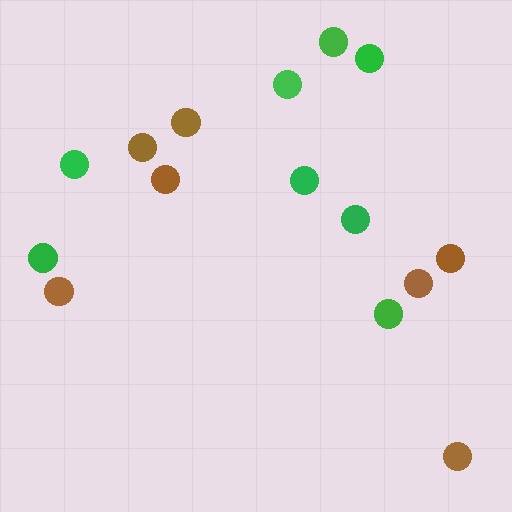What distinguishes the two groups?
There are 2 groups: one group of brown circles (7) and one group of green circles (8).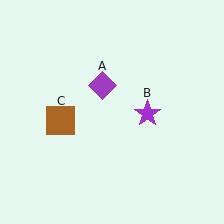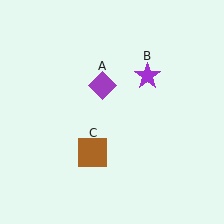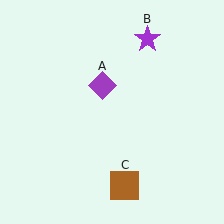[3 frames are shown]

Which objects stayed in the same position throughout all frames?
Purple diamond (object A) remained stationary.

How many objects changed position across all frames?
2 objects changed position: purple star (object B), brown square (object C).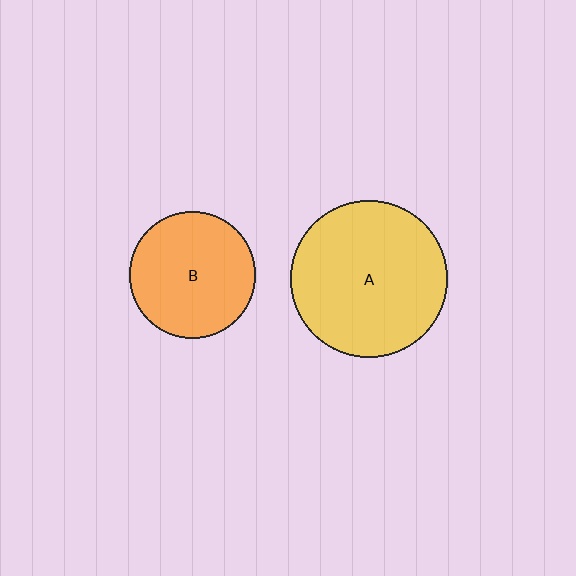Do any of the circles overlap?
No, none of the circles overlap.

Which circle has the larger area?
Circle A (yellow).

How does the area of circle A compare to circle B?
Approximately 1.5 times.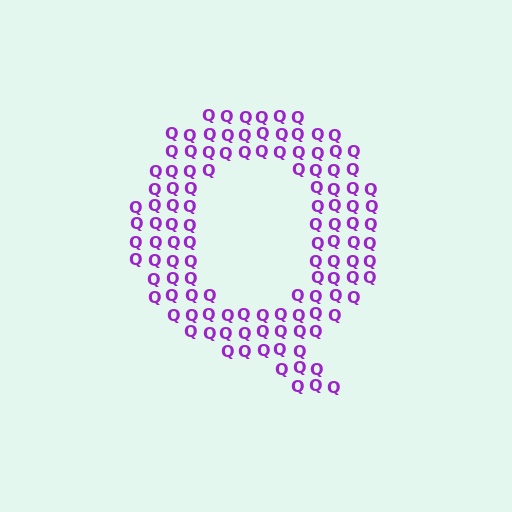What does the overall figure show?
The overall figure shows the letter Q.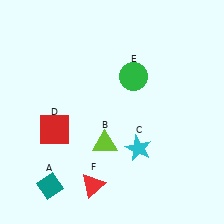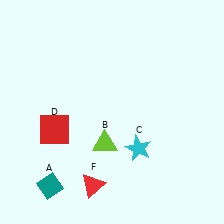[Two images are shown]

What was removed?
The green circle (E) was removed in Image 2.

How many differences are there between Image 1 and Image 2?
There is 1 difference between the two images.